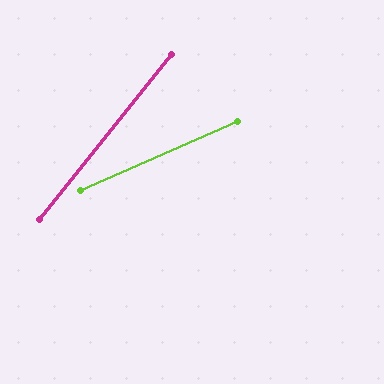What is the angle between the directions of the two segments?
Approximately 28 degrees.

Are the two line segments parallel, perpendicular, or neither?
Neither parallel nor perpendicular — they differ by about 28°.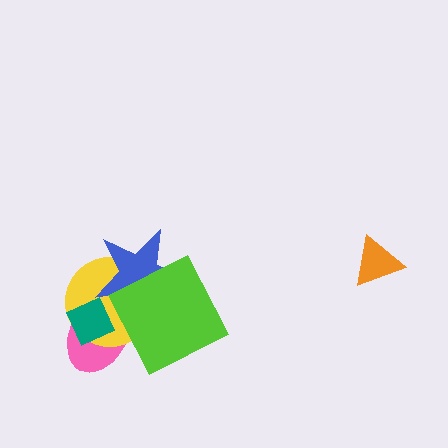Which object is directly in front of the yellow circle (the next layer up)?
The teal diamond is directly in front of the yellow circle.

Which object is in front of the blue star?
The lime square is in front of the blue star.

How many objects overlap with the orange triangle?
0 objects overlap with the orange triangle.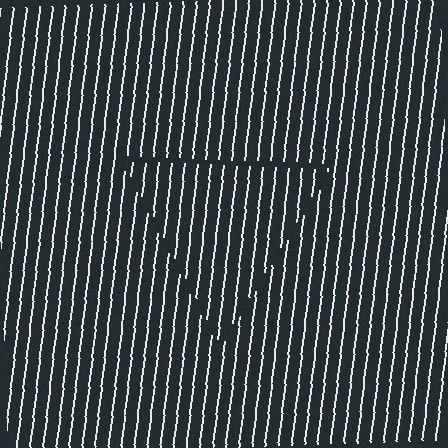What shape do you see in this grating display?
An illusory triangle. The interior of the shape contains the same grating, shifted by half a period — the contour is defined by the phase discontinuity where line-ends from the inner and outer gratings abut.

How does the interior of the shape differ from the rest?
The interior of the shape contains the same grating, shifted by half a period — the contour is defined by the phase discontinuity where line-ends from the inner and outer gratings abut.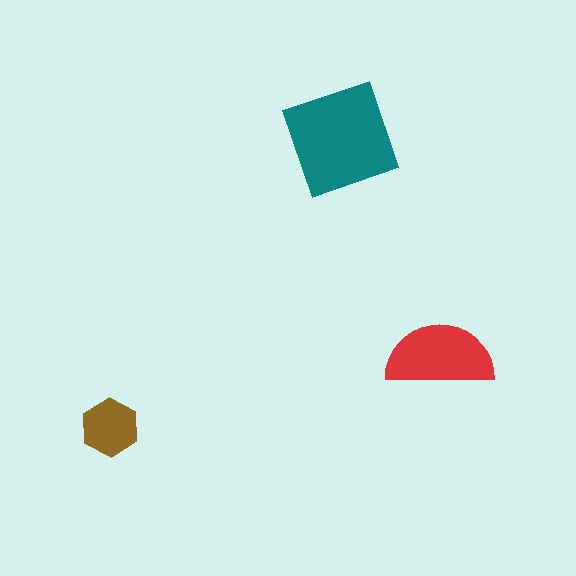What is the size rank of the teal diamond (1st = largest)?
1st.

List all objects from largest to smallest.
The teal diamond, the red semicircle, the brown hexagon.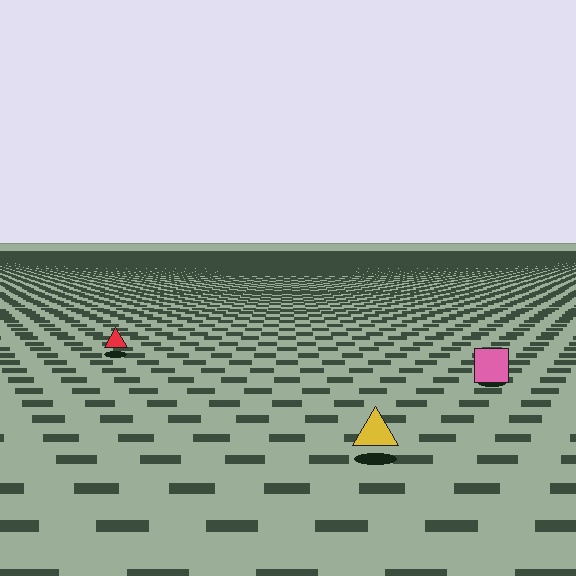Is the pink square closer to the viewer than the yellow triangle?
No. The yellow triangle is closer — you can tell from the texture gradient: the ground texture is coarser near it.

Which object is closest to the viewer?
The yellow triangle is closest. The texture marks near it are larger and more spread out.